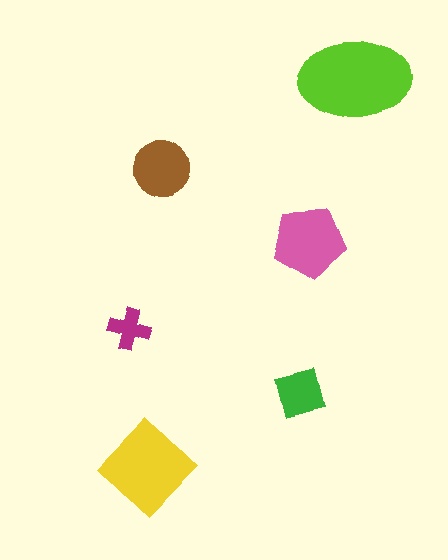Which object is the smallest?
The magenta cross.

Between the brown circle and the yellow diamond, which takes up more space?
The yellow diamond.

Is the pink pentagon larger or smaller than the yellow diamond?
Smaller.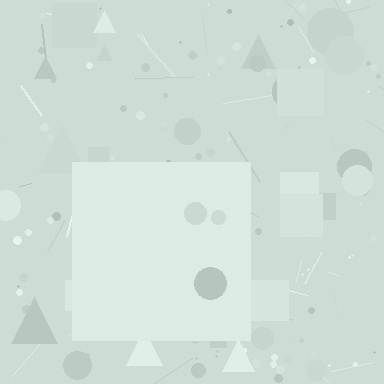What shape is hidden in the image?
A square is hidden in the image.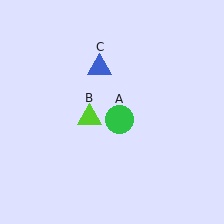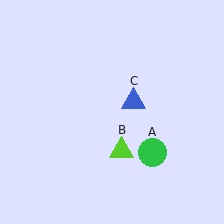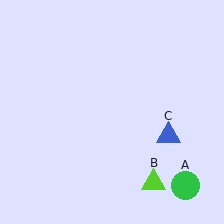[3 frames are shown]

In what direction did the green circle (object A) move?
The green circle (object A) moved down and to the right.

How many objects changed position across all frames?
3 objects changed position: green circle (object A), lime triangle (object B), blue triangle (object C).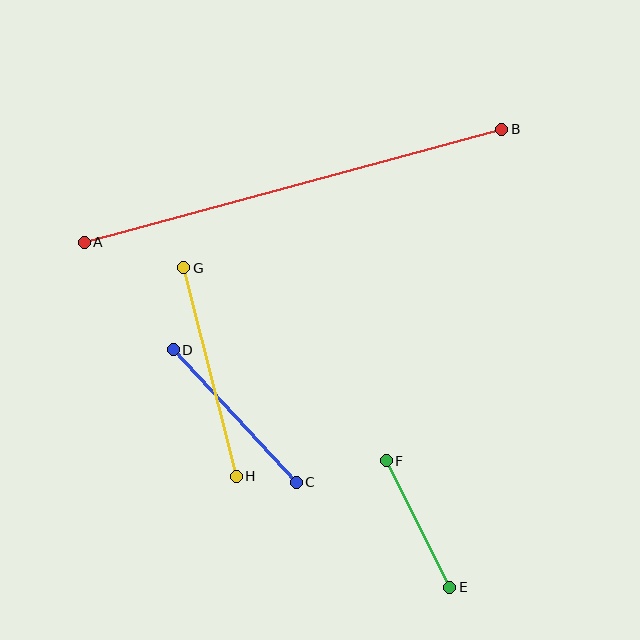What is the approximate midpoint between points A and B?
The midpoint is at approximately (293, 186) pixels.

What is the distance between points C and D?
The distance is approximately 181 pixels.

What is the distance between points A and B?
The distance is approximately 432 pixels.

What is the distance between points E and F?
The distance is approximately 142 pixels.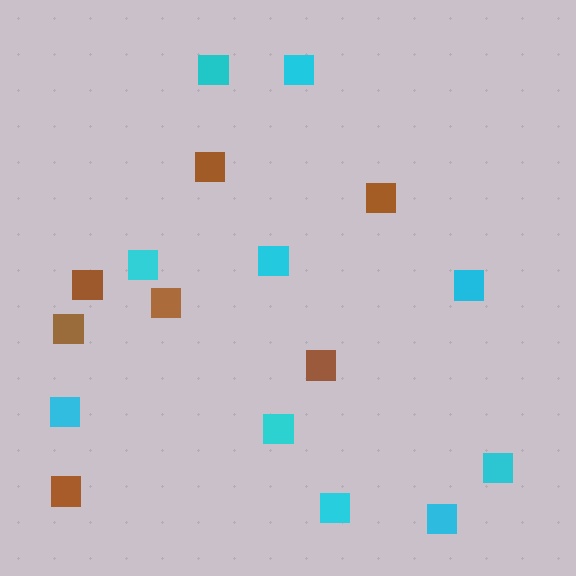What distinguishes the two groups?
There are 2 groups: one group of brown squares (7) and one group of cyan squares (10).